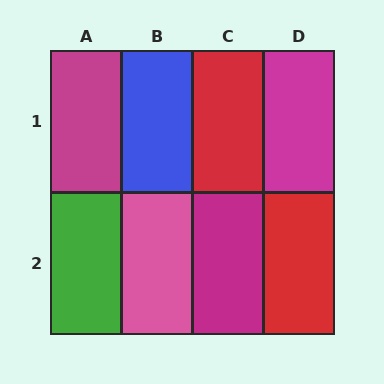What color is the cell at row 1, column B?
Blue.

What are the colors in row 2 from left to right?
Green, pink, magenta, red.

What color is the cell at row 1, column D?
Magenta.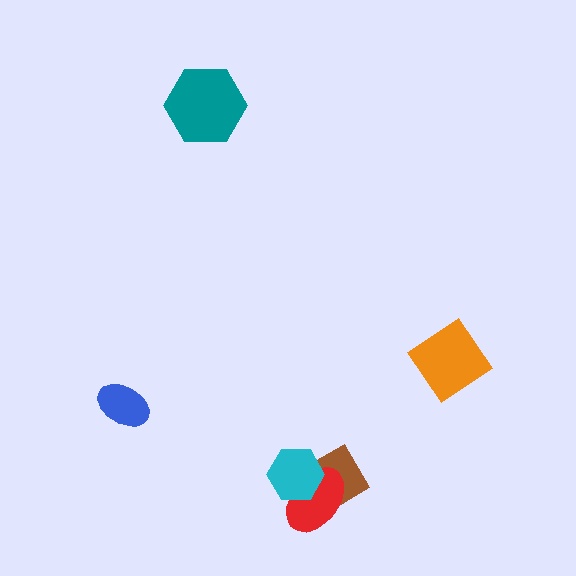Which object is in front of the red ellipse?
The cyan hexagon is in front of the red ellipse.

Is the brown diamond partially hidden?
Yes, it is partially covered by another shape.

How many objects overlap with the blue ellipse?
0 objects overlap with the blue ellipse.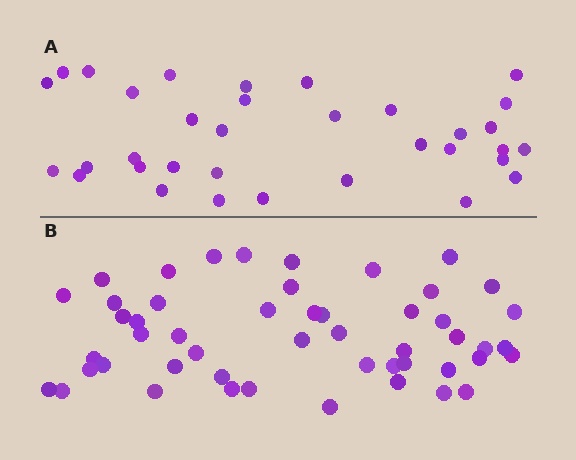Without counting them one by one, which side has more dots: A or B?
Region B (the bottom region) has more dots.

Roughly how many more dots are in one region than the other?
Region B has approximately 15 more dots than region A.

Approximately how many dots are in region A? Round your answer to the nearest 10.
About 30 dots. (The exact count is 34, which rounds to 30.)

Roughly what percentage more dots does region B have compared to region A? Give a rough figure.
About 45% more.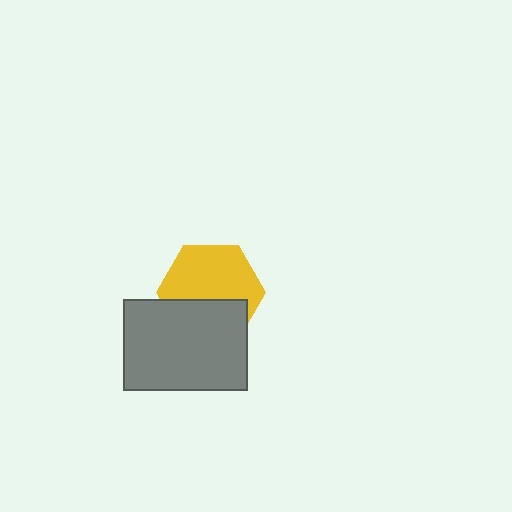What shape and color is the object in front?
The object in front is a gray rectangle.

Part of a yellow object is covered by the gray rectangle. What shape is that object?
It is a hexagon.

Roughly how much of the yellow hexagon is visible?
About half of it is visible (roughly 62%).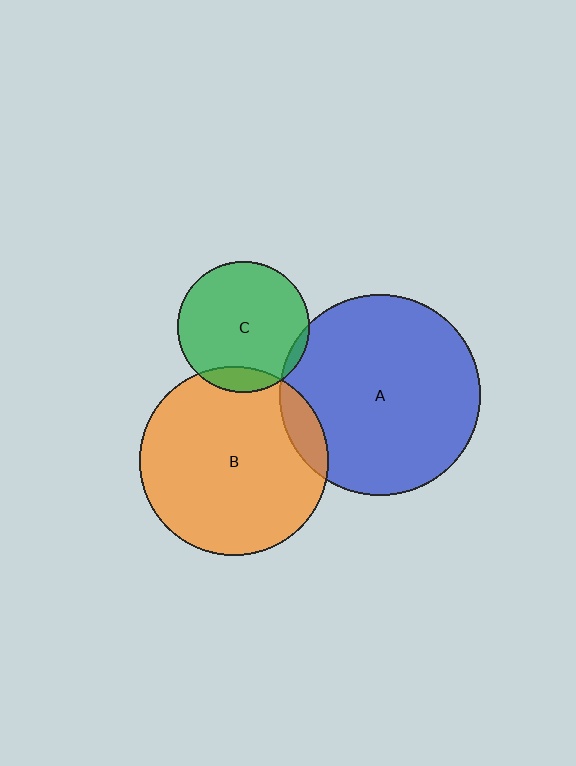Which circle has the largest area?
Circle A (blue).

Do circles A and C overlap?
Yes.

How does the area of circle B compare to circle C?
Approximately 2.1 times.